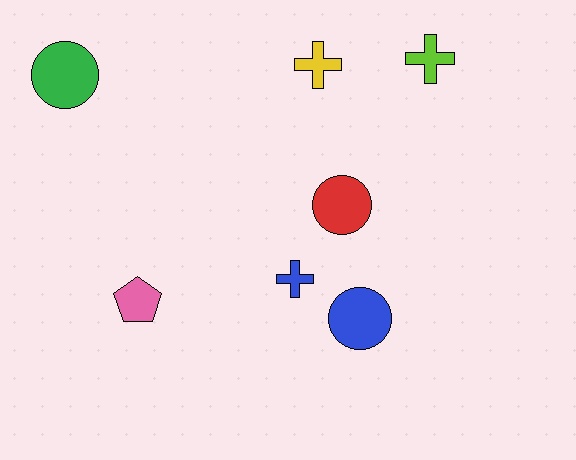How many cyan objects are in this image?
There are no cyan objects.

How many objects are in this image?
There are 7 objects.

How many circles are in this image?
There are 3 circles.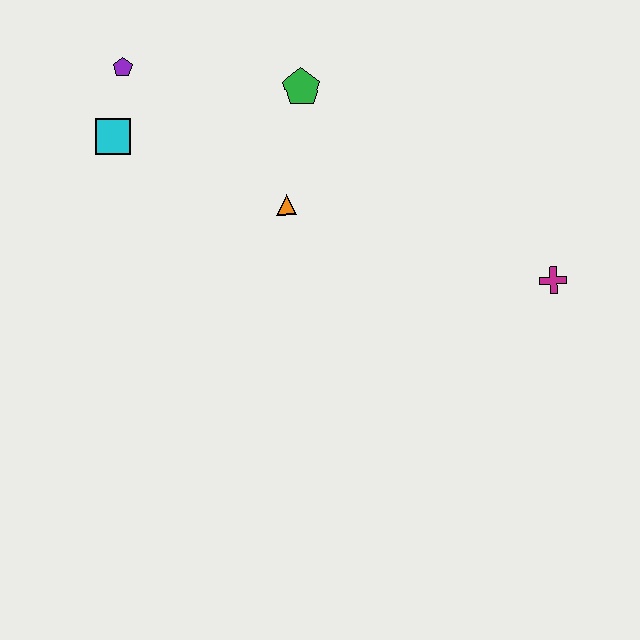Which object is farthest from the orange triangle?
The magenta cross is farthest from the orange triangle.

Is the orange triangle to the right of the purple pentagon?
Yes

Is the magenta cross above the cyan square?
No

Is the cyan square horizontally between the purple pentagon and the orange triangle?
No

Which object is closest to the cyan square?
The purple pentagon is closest to the cyan square.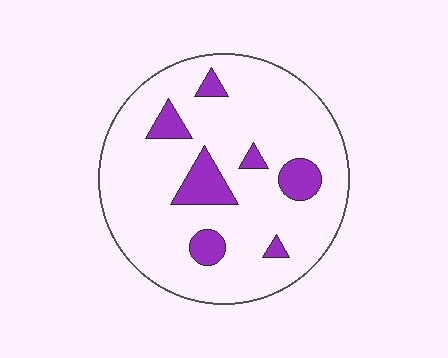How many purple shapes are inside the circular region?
7.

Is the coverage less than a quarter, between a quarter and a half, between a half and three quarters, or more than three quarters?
Less than a quarter.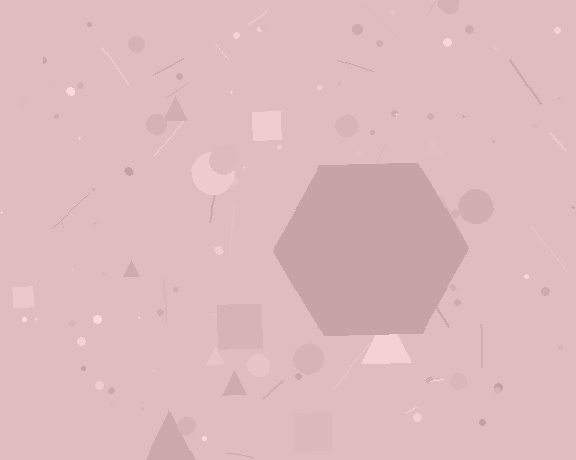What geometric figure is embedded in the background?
A hexagon is embedded in the background.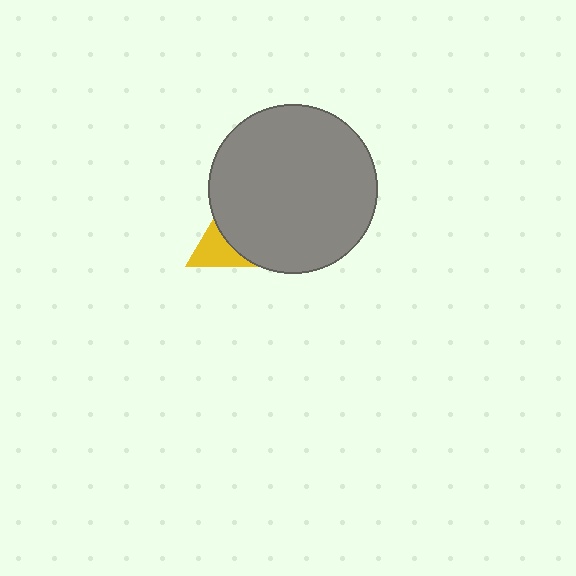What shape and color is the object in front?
The object in front is a gray circle.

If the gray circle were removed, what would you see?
You would see the complete yellow triangle.